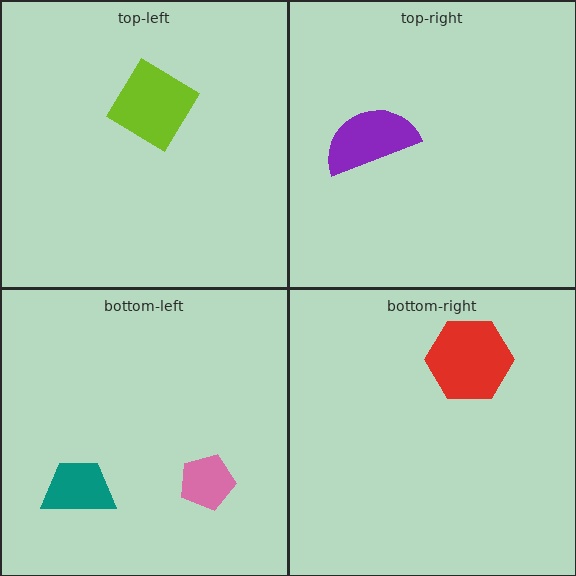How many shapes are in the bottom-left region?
2.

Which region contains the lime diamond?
The top-left region.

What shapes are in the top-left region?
The lime diamond.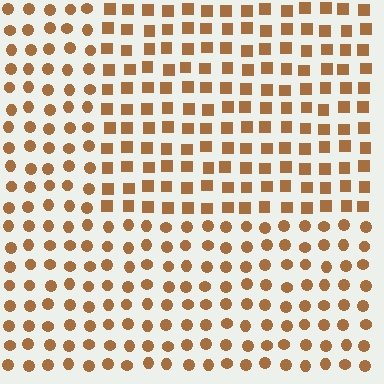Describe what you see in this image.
The image is filled with small brown elements arranged in a uniform grid. A rectangle-shaped region contains squares, while the surrounding area contains circles. The boundary is defined purely by the change in element shape.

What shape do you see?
I see a rectangle.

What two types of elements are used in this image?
The image uses squares inside the rectangle region and circles outside it.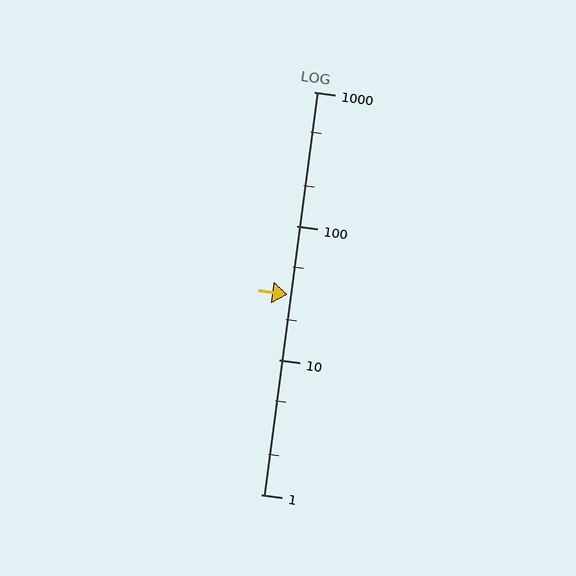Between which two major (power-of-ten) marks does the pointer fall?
The pointer is between 10 and 100.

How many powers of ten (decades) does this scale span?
The scale spans 3 decades, from 1 to 1000.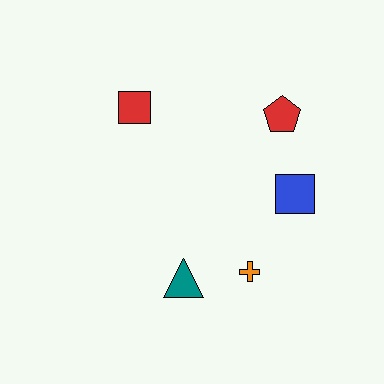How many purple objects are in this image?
There are no purple objects.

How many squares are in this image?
There are 2 squares.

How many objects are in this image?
There are 5 objects.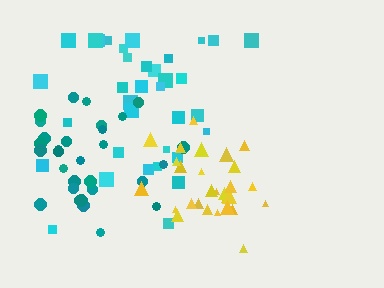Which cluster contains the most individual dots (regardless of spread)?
Cyan (35).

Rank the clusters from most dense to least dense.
yellow, teal, cyan.